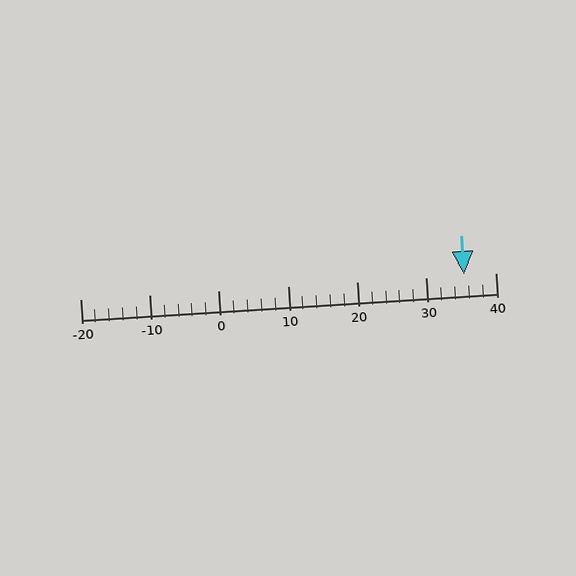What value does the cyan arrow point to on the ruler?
The cyan arrow points to approximately 36.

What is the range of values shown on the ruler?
The ruler shows values from -20 to 40.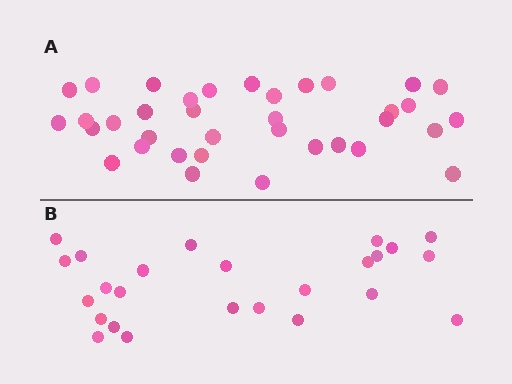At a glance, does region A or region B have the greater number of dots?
Region A (the top region) has more dots.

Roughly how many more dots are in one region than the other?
Region A has roughly 12 or so more dots than region B.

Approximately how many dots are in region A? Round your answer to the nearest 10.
About 40 dots. (The exact count is 36, which rounds to 40.)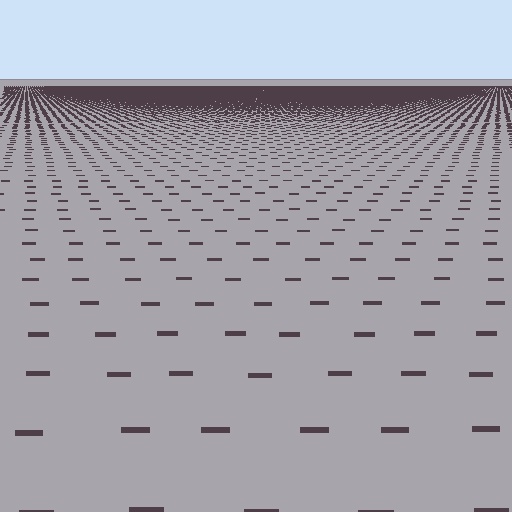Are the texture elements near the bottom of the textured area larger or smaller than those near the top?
Larger. Near the bottom, elements are closer to the viewer and appear at a bigger on-screen size.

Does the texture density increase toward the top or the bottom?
Density increases toward the top.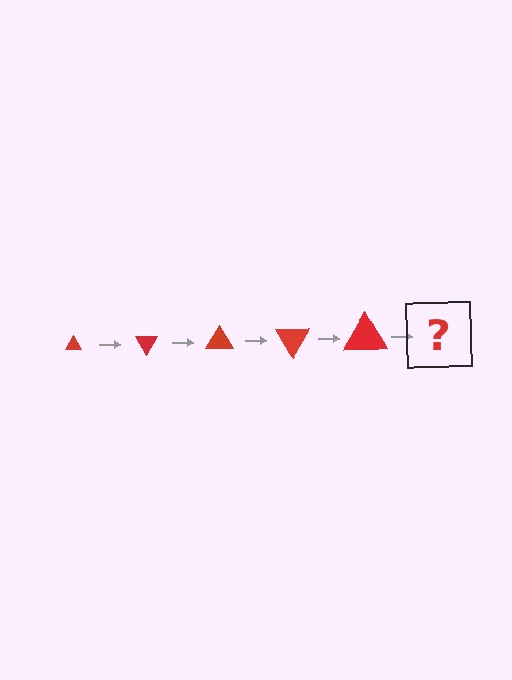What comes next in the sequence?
The next element should be a triangle, larger than the previous one and rotated 300 degrees from the start.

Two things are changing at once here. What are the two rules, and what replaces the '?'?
The two rules are that the triangle grows larger each step and it rotates 60 degrees each step. The '?' should be a triangle, larger than the previous one and rotated 300 degrees from the start.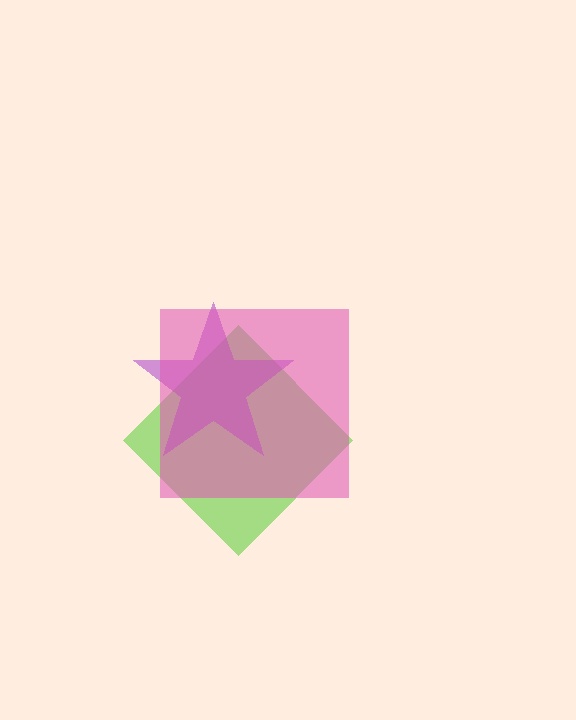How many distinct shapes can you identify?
There are 3 distinct shapes: a lime diamond, a purple star, a pink square.